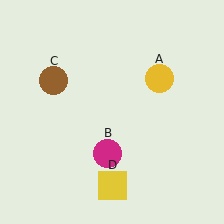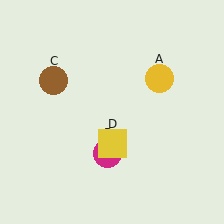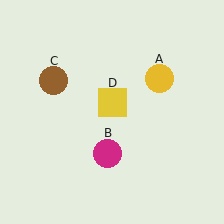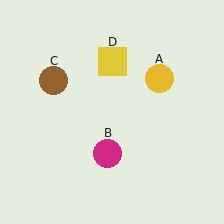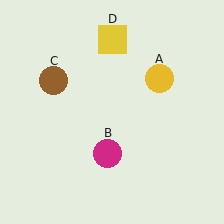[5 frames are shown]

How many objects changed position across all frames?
1 object changed position: yellow square (object D).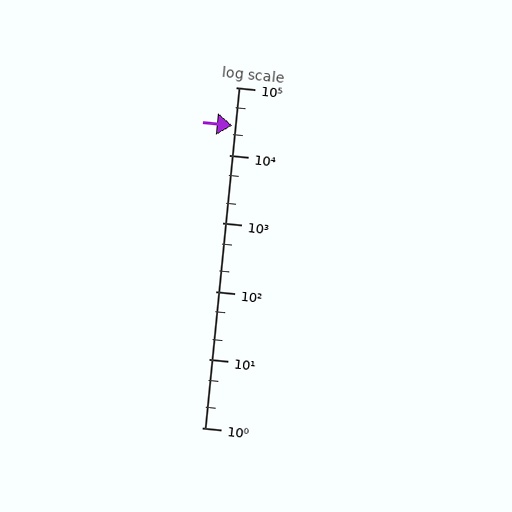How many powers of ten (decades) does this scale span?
The scale spans 5 decades, from 1 to 100000.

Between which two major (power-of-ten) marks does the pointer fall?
The pointer is between 10000 and 100000.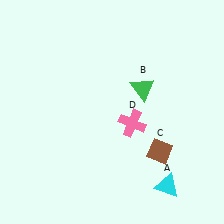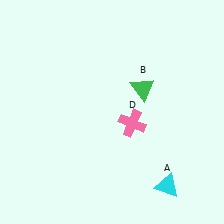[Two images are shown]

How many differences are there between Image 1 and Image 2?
There is 1 difference between the two images.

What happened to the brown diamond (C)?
The brown diamond (C) was removed in Image 2. It was in the bottom-right area of Image 1.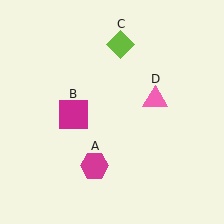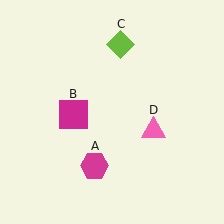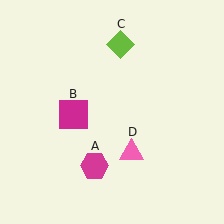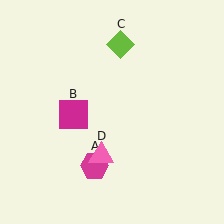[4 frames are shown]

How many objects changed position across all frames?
1 object changed position: pink triangle (object D).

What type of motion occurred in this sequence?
The pink triangle (object D) rotated clockwise around the center of the scene.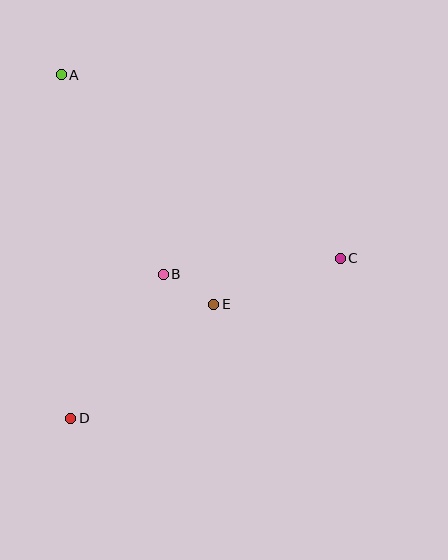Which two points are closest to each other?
Points B and E are closest to each other.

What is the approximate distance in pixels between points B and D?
The distance between B and D is approximately 171 pixels.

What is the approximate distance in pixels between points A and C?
The distance between A and C is approximately 334 pixels.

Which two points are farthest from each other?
Points A and D are farthest from each other.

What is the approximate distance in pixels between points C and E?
The distance between C and E is approximately 135 pixels.